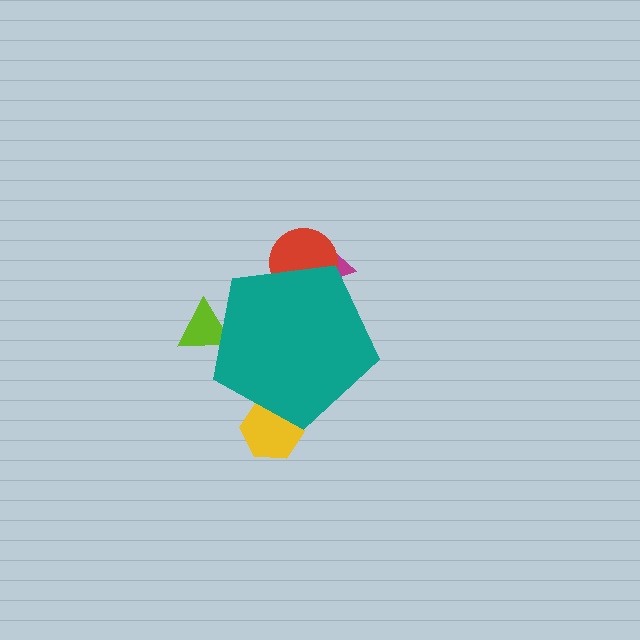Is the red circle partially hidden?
Yes, the red circle is partially hidden behind the teal pentagon.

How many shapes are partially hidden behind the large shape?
4 shapes are partially hidden.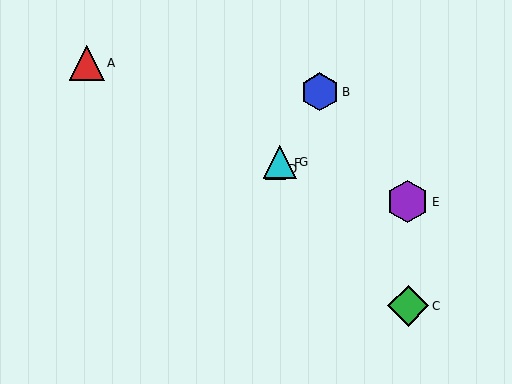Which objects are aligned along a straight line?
Objects B, D, F, G are aligned along a straight line.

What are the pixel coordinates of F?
Object F is at (278, 163).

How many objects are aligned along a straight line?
4 objects (B, D, F, G) are aligned along a straight line.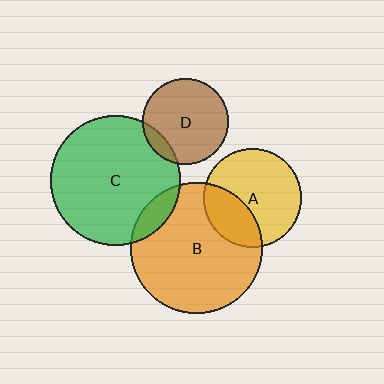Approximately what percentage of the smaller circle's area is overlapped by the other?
Approximately 30%.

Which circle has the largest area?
Circle B (orange).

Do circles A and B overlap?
Yes.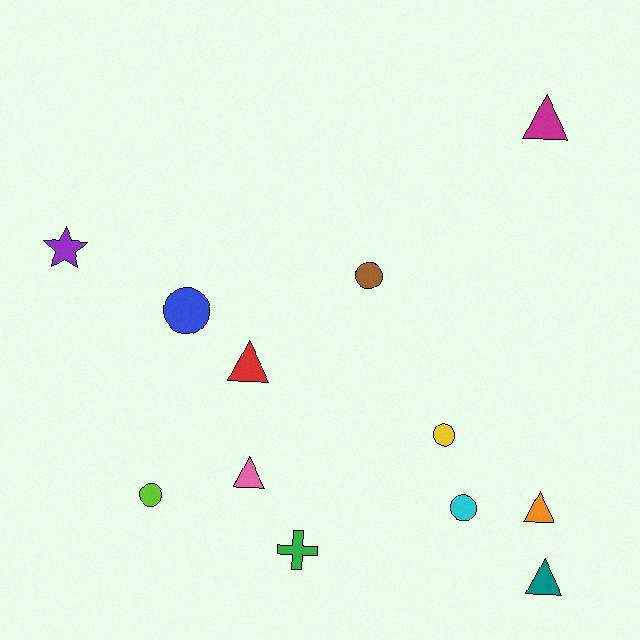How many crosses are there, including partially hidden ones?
There is 1 cross.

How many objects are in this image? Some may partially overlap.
There are 12 objects.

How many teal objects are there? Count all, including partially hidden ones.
There is 1 teal object.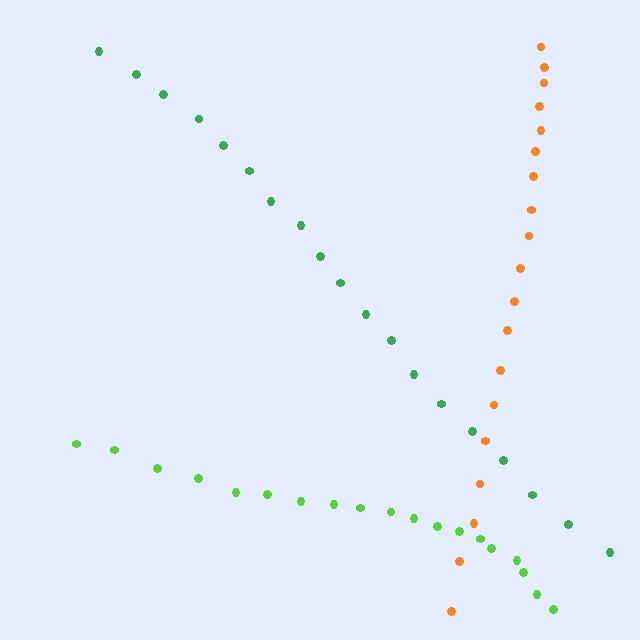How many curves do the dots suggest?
There are 3 distinct paths.